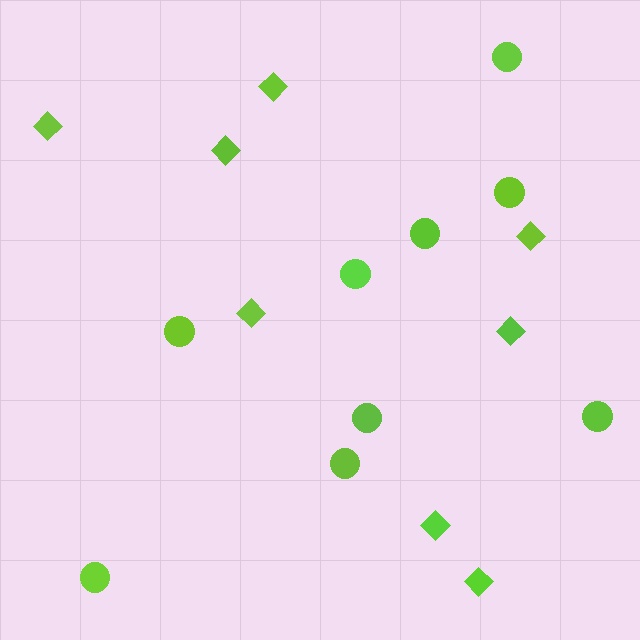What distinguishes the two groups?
There are 2 groups: one group of diamonds (8) and one group of circles (9).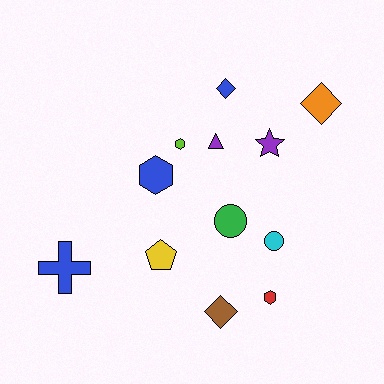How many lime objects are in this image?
There is 1 lime object.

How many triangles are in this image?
There is 1 triangle.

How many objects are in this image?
There are 12 objects.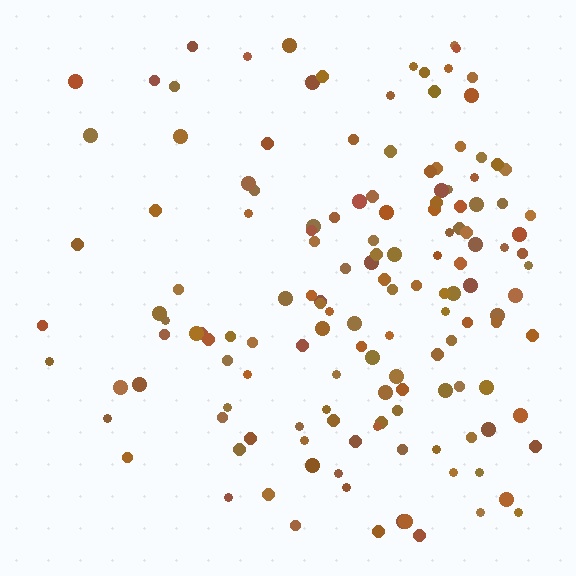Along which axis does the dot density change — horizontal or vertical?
Horizontal.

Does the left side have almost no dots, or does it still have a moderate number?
Still a moderate number, just noticeably fewer than the right.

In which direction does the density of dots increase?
From left to right, with the right side densest.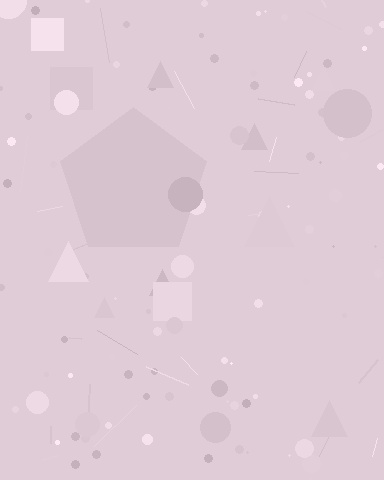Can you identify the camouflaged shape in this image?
The camouflaged shape is a pentagon.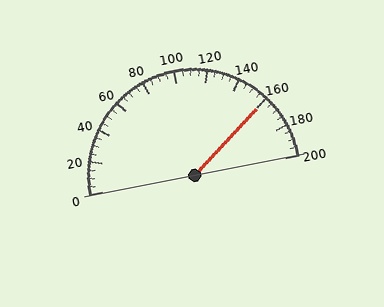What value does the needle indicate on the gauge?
The needle indicates approximately 160.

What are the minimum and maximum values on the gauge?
The gauge ranges from 0 to 200.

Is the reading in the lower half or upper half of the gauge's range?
The reading is in the upper half of the range (0 to 200).